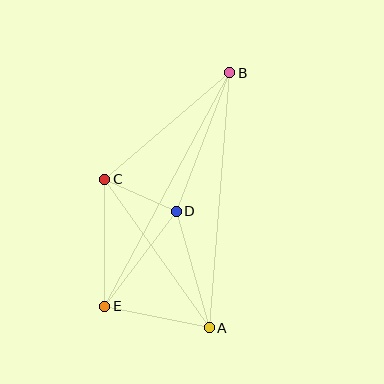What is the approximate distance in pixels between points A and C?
The distance between A and C is approximately 181 pixels.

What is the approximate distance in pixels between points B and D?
The distance between B and D is approximately 149 pixels.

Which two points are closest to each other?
Points C and D are closest to each other.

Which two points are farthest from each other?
Points B and E are farthest from each other.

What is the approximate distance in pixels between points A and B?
The distance between A and B is approximately 256 pixels.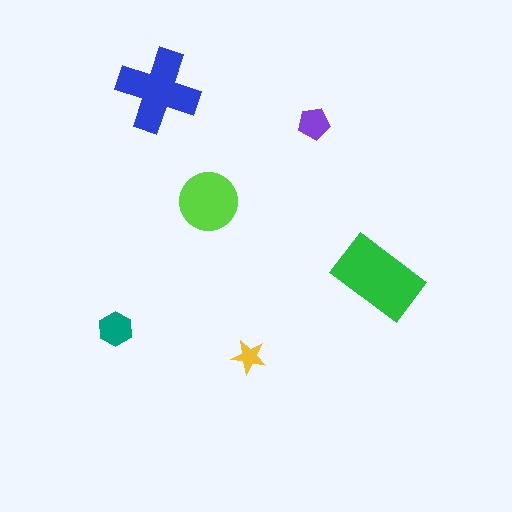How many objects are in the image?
There are 6 objects in the image.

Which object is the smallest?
The yellow star.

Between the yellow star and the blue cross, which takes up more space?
The blue cross.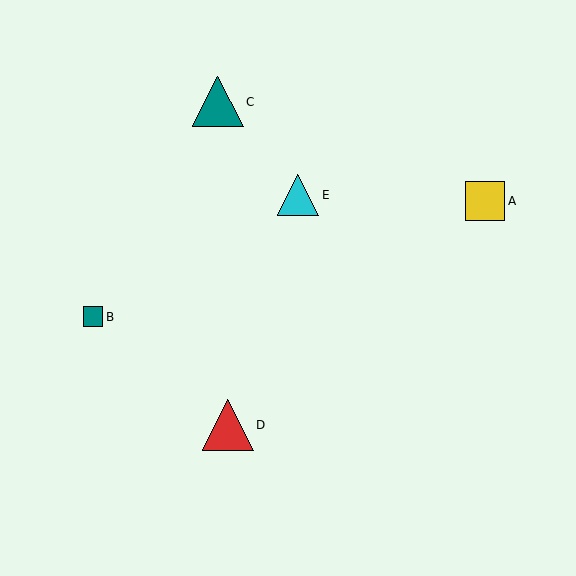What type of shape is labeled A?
Shape A is a yellow square.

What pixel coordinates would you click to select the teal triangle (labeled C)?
Click at (218, 102) to select the teal triangle C.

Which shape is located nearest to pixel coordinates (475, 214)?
The yellow square (labeled A) at (485, 201) is nearest to that location.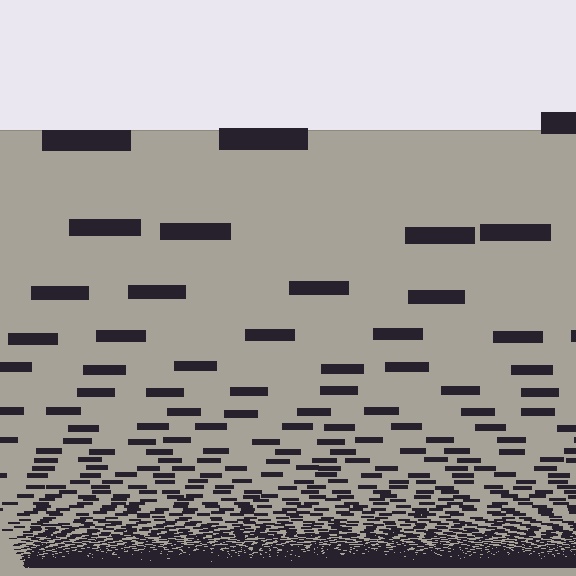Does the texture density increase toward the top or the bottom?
Density increases toward the bottom.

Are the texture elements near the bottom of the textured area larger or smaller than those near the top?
Smaller. The gradient is inverted — elements near the bottom are smaller and denser.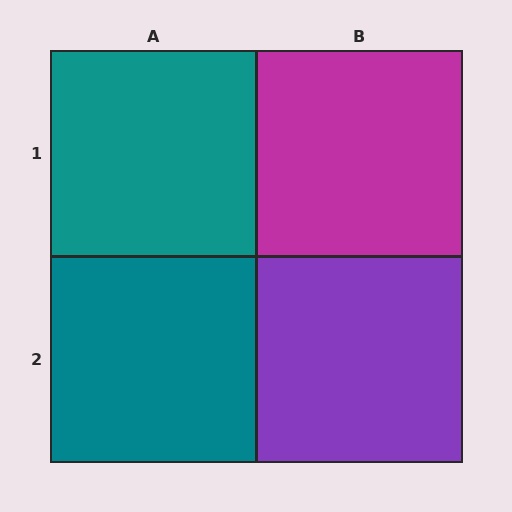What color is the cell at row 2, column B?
Purple.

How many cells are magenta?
1 cell is magenta.